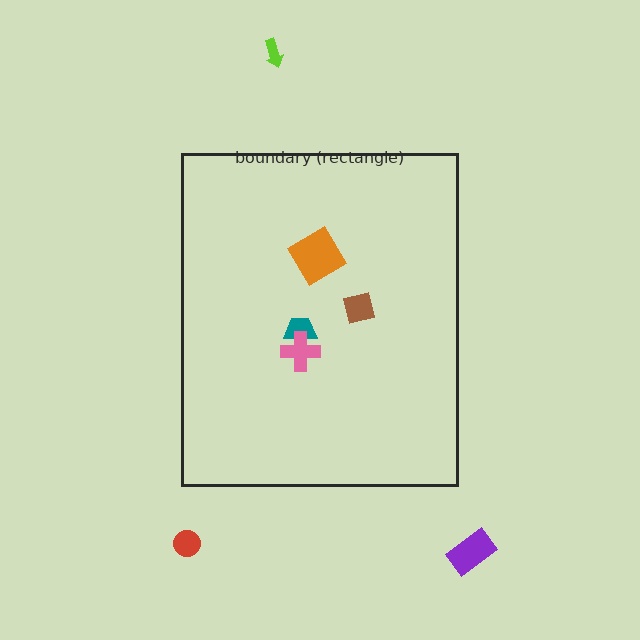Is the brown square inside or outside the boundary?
Inside.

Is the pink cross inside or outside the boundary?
Inside.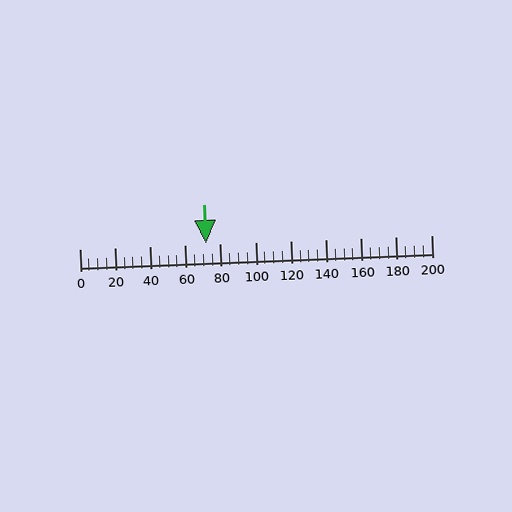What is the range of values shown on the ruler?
The ruler shows values from 0 to 200.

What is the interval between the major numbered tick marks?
The major tick marks are spaced 20 units apart.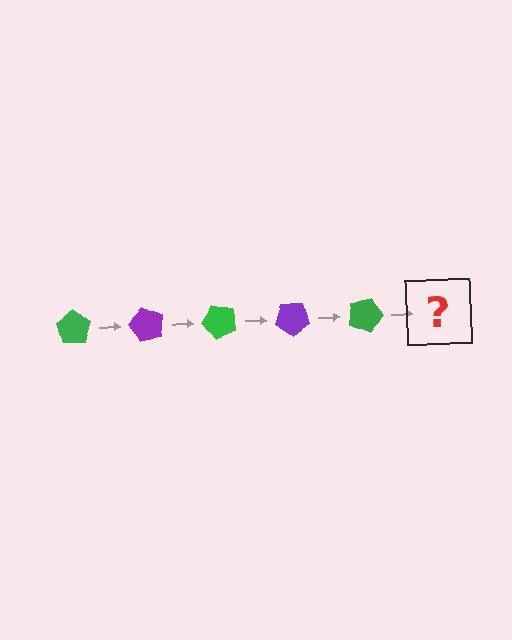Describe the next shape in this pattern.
It should be a purple pentagon, rotated 300 degrees from the start.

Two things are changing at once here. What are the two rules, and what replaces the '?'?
The two rules are that it rotates 60 degrees each step and the color cycles through green and purple. The '?' should be a purple pentagon, rotated 300 degrees from the start.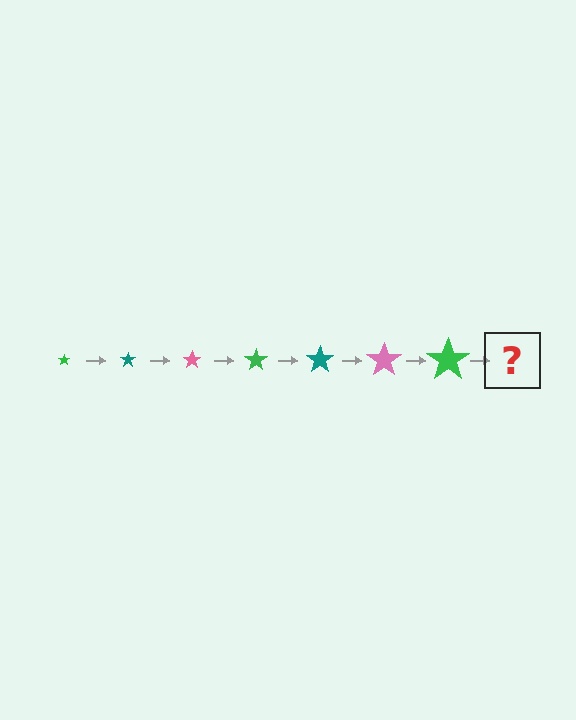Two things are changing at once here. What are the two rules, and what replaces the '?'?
The two rules are that the star grows larger each step and the color cycles through green, teal, and pink. The '?' should be a teal star, larger than the previous one.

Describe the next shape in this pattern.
It should be a teal star, larger than the previous one.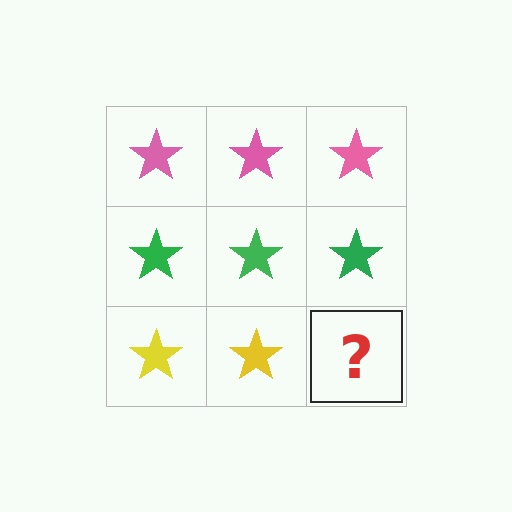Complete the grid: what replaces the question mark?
The question mark should be replaced with a yellow star.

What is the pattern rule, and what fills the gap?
The rule is that each row has a consistent color. The gap should be filled with a yellow star.